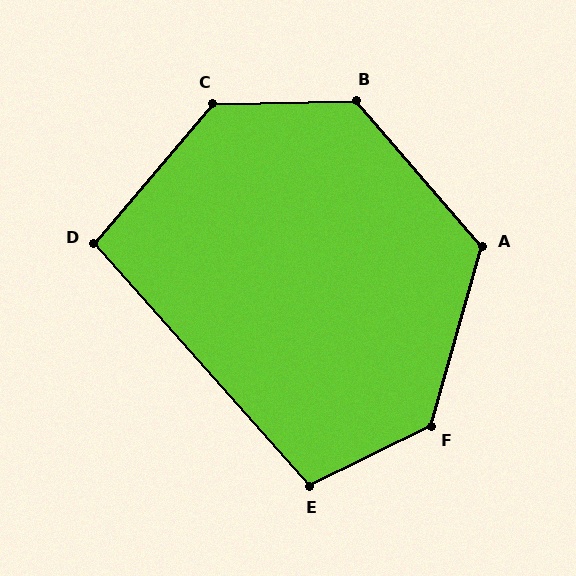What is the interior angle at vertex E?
Approximately 105 degrees (obtuse).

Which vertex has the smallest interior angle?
D, at approximately 98 degrees.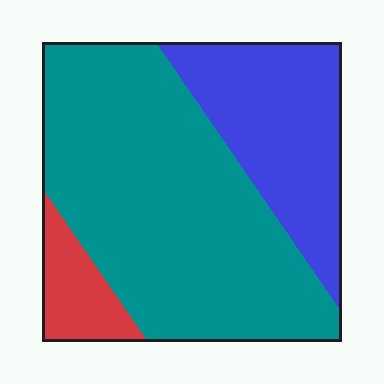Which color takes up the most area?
Teal, at roughly 65%.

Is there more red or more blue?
Blue.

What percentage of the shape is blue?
Blue covers around 30% of the shape.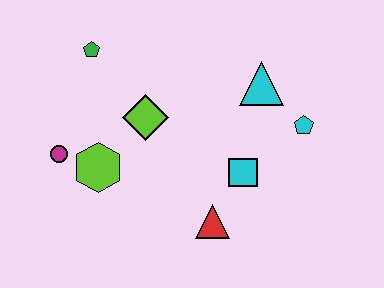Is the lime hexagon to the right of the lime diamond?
No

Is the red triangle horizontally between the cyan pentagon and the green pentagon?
Yes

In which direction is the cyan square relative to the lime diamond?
The cyan square is to the right of the lime diamond.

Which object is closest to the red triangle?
The cyan square is closest to the red triangle.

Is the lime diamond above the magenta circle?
Yes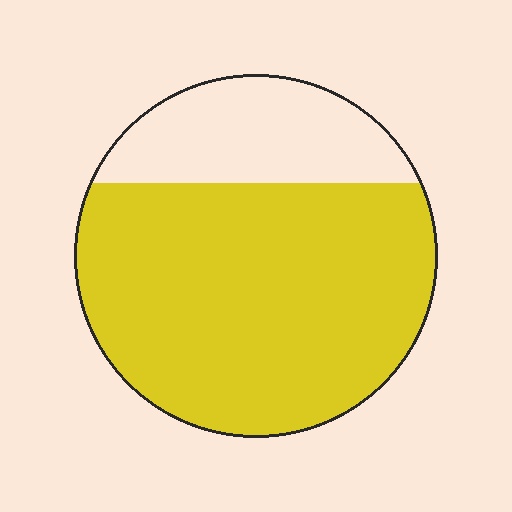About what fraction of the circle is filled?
About three quarters (3/4).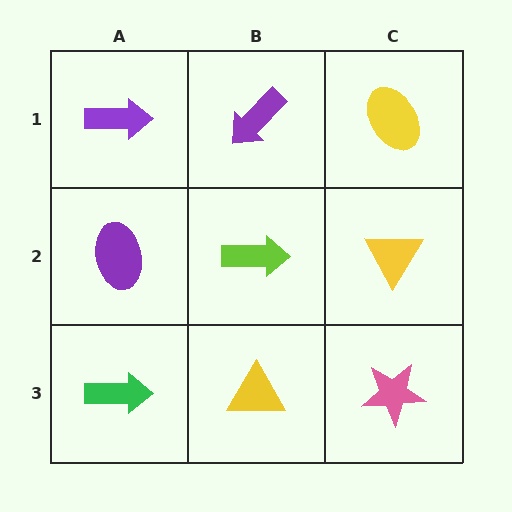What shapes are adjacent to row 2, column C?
A yellow ellipse (row 1, column C), a pink star (row 3, column C), a lime arrow (row 2, column B).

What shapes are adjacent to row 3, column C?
A yellow triangle (row 2, column C), a yellow triangle (row 3, column B).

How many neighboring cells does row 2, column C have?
3.